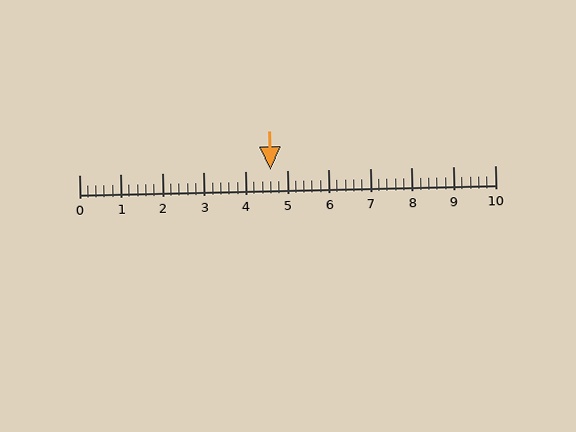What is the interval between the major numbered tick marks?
The major tick marks are spaced 1 units apart.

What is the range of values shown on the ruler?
The ruler shows values from 0 to 10.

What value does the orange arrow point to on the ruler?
The orange arrow points to approximately 4.6.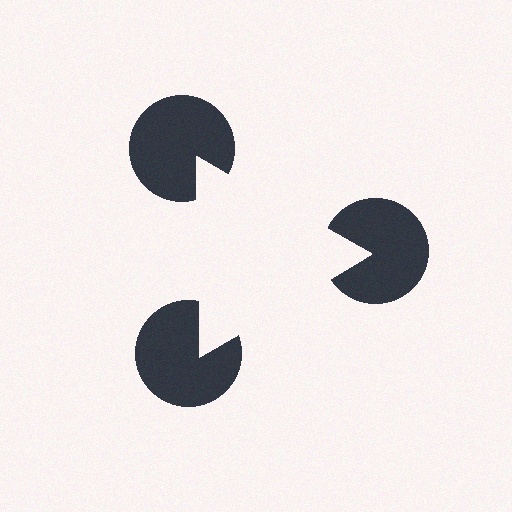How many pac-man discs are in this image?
There are 3 — one at each vertex of the illusory triangle.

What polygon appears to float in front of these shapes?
An illusory triangle — its edges are inferred from the aligned wedge cuts in the pac-man discs, not physically drawn.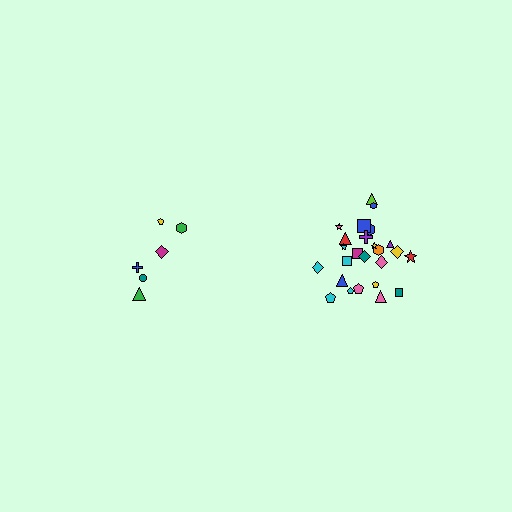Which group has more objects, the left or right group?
The right group.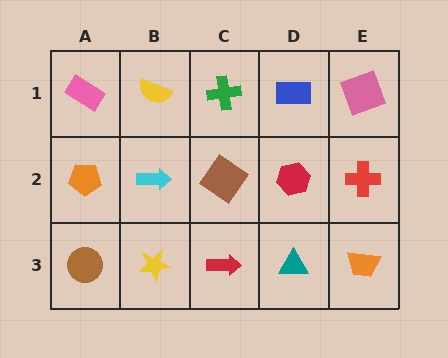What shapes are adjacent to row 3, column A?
An orange pentagon (row 2, column A), a yellow star (row 3, column B).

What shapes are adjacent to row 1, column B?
A cyan arrow (row 2, column B), a pink rectangle (row 1, column A), a green cross (row 1, column C).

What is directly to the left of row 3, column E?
A teal triangle.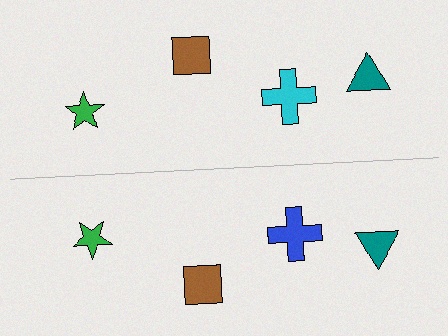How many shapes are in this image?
There are 8 shapes in this image.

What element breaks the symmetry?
The blue cross on the bottom side breaks the symmetry — its mirror counterpart is cyan.